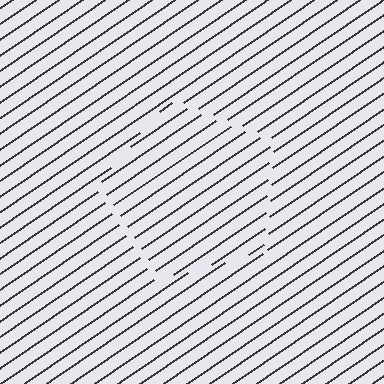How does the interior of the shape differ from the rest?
The interior of the shape contains the same grating, shifted by half a period — the contour is defined by the phase discontinuity where line-ends from the inner and outer gratings abut.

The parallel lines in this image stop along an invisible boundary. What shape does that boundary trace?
An illusory pentagon. The interior of the shape contains the same grating, shifted by half a period — the contour is defined by the phase discontinuity where line-ends from the inner and outer gratings abut.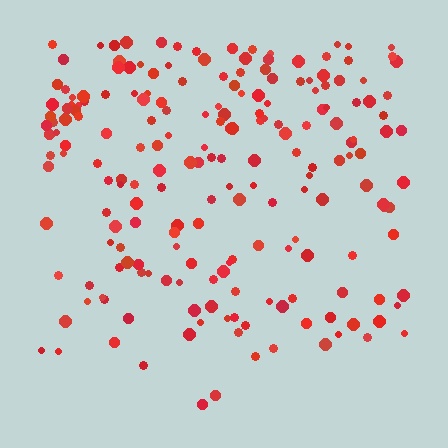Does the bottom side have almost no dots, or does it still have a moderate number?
Still a moderate number, just noticeably fewer than the top.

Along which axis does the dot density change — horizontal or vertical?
Vertical.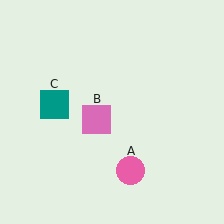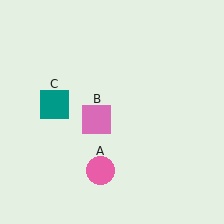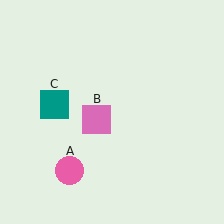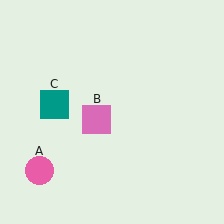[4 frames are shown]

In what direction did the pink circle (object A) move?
The pink circle (object A) moved left.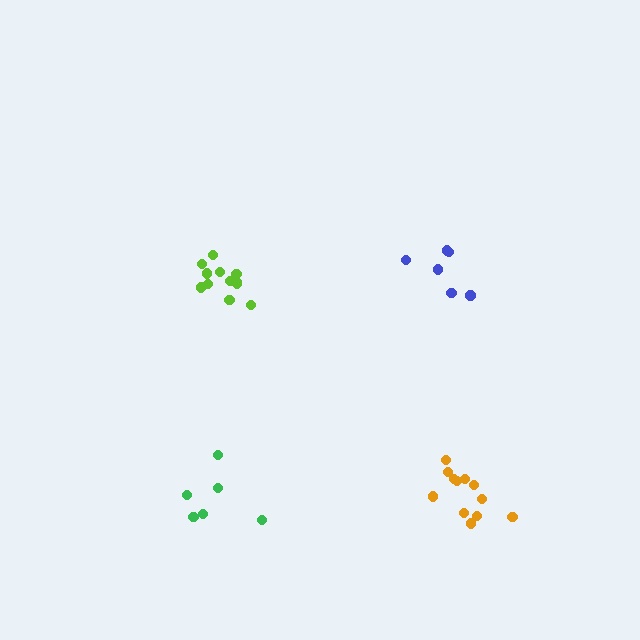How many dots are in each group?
Group 1: 6 dots, Group 2: 12 dots, Group 3: 12 dots, Group 4: 6 dots (36 total).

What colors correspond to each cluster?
The clusters are colored: green, orange, lime, blue.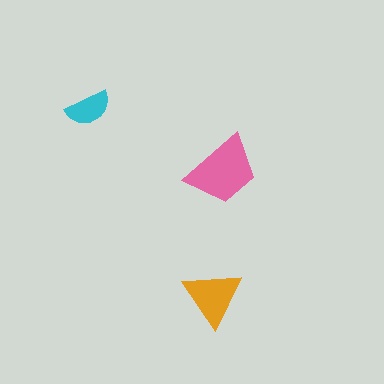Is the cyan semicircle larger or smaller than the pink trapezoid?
Smaller.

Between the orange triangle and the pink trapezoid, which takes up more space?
The pink trapezoid.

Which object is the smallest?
The cyan semicircle.